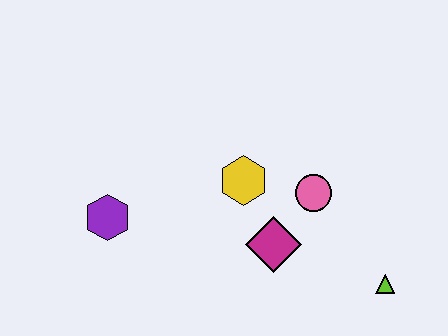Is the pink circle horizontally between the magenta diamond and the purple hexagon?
No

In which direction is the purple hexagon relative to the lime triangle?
The purple hexagon is to the left of the lime triangle.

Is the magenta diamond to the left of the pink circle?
Yes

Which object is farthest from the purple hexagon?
The lime triangle is farthest from the purple hexagon.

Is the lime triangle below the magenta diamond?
Yes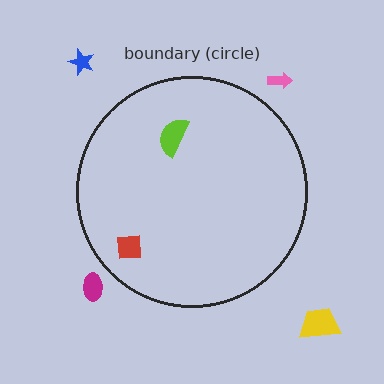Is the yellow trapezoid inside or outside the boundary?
Outside.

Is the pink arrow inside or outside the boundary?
Outside.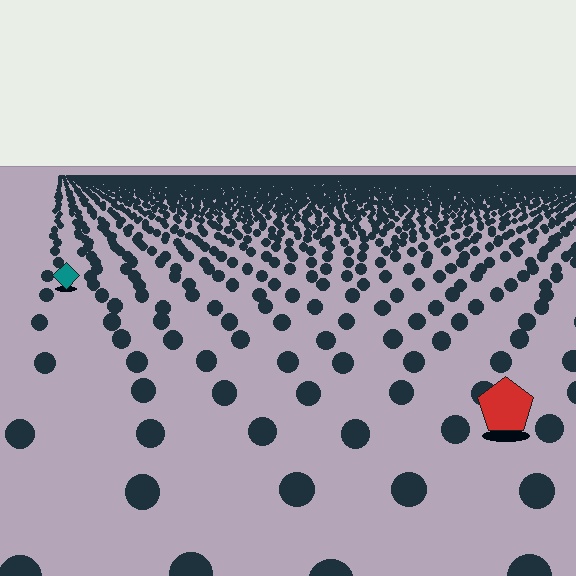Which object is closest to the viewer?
The red pentagon is closest. The texture marks near it are larger and more spread out.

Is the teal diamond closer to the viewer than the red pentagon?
No. The red pentagon is closer — you can tell from the texture gradient: the ground texture is coarser near it.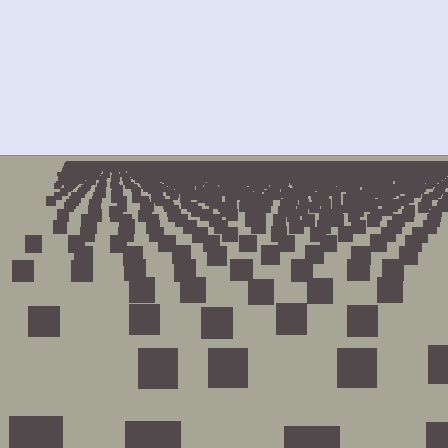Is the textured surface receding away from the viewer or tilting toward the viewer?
The surface is receding away from the viewer. Texture elements get smaller and denser toward the top.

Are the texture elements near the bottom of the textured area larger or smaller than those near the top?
Larger. Near the bottom, elements are closer to the viewer and appear at a bigger on-screen size.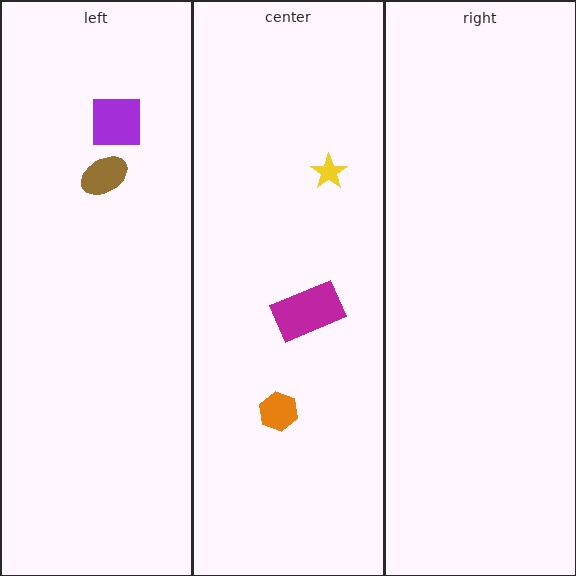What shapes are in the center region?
The yellow star, the magenta rectangle, the orange hexagon.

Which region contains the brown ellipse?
The left region.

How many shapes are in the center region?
3.